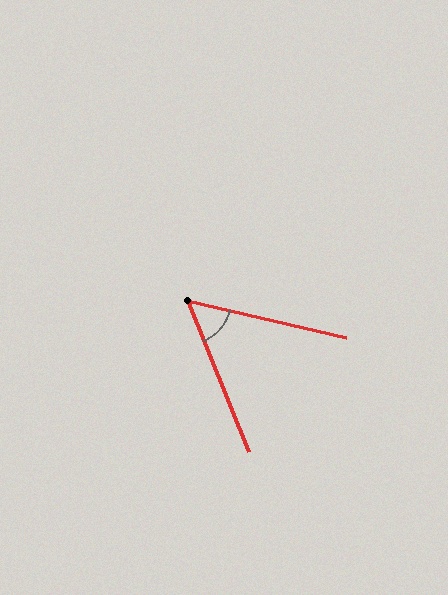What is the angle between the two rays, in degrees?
Approximately 55 degrees.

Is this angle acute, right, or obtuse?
It is acute.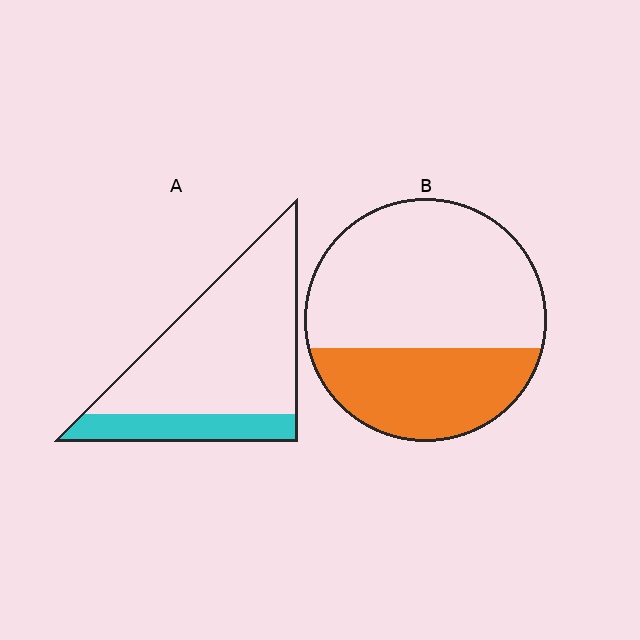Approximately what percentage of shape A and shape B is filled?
A is approximately 20% and B is approximately 35%.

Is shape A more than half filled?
No.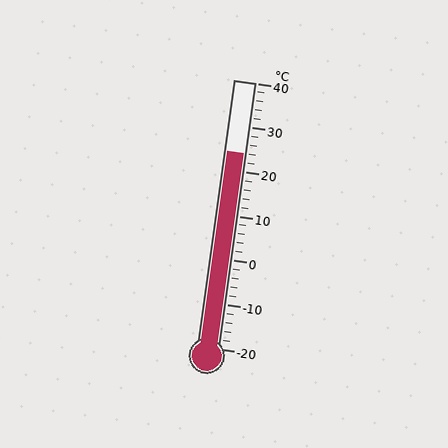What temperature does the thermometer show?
The thermometer shows approximately 24°C.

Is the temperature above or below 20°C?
The temperature is above 20°C.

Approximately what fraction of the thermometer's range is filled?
The thermometer is filled to approximately 75% of its range.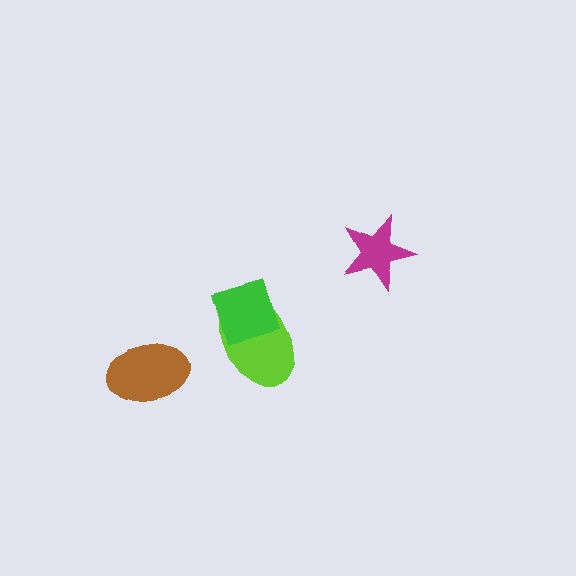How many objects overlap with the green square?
1 object overlaps with the green square.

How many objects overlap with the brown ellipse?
0 objects overlap with the brown ellipse.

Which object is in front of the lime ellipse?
The green square is in front of the lime ellipse.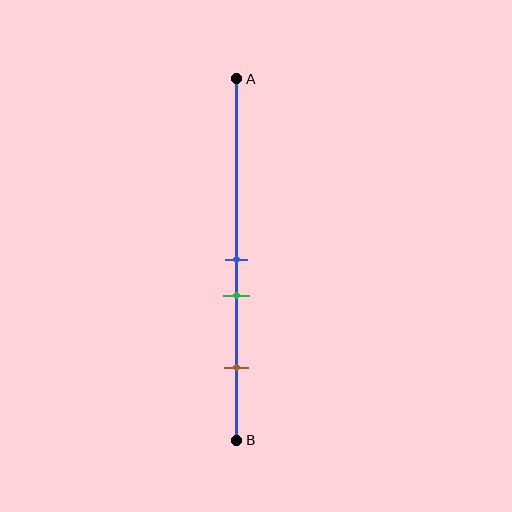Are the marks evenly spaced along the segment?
No, the marks are not evenly spaced.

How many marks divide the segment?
There are 3 marks dividing the segment.